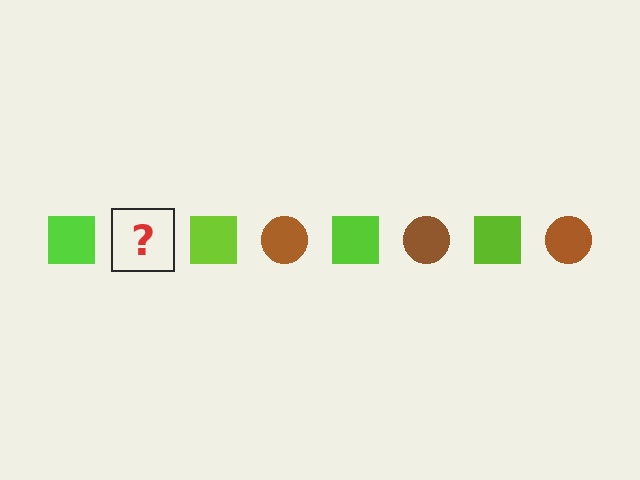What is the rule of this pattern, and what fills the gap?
The rule is that the pattern alternates between lime square and brown circle. The gap should be filled with a brown circle.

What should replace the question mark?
The question mark should be replaced with a brown circle.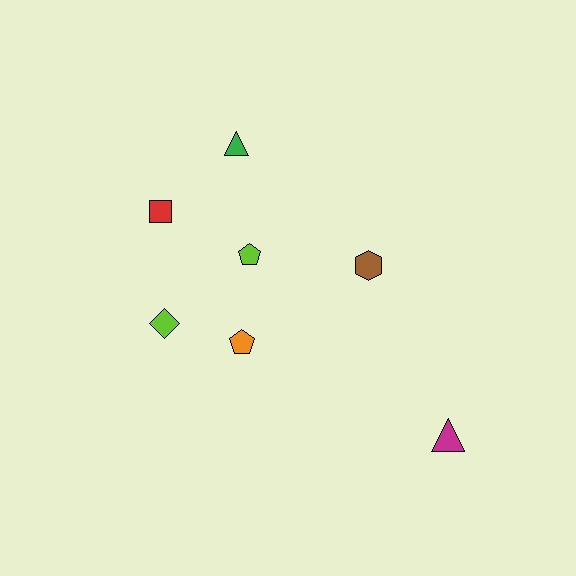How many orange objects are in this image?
There is 1 orange object.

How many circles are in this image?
There are no circles.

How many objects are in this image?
There are 7 objects.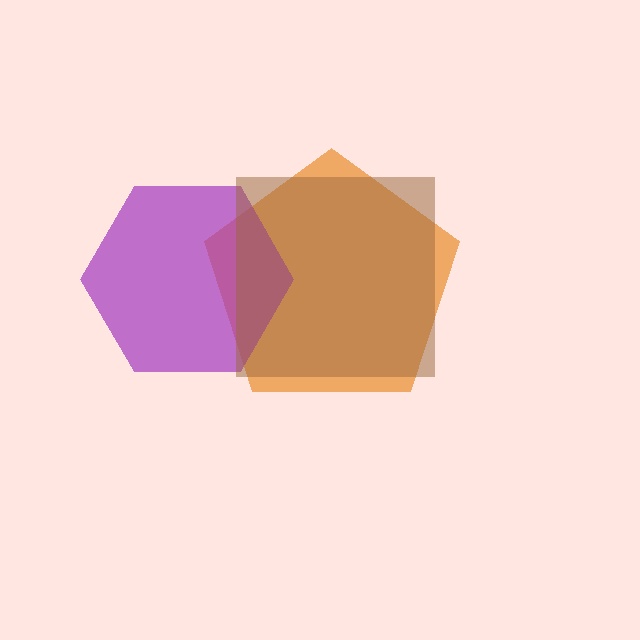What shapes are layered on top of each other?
The layered shapes are: an orange pentagon, a purple hexagon, a brown square.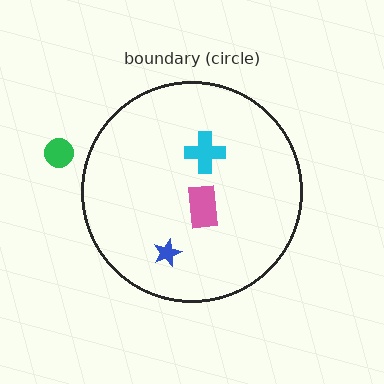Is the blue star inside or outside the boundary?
Inside.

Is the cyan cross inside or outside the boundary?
Inside.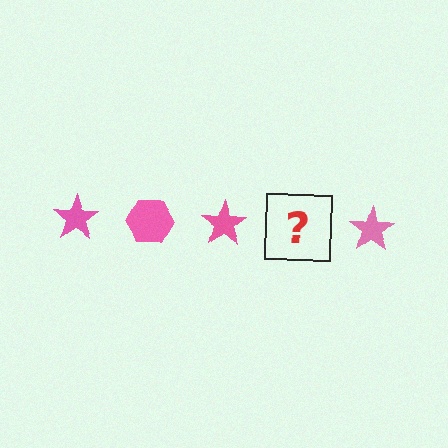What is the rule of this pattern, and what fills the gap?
The rule is that the pattern cycles through star, hexagon shapes in pink. The gap should be filled with a pink hexagon.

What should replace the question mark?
The question mark should be replaced with a pink hexagon.